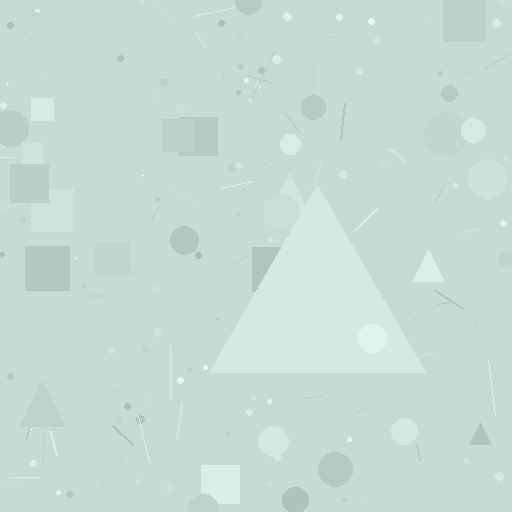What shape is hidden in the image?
A triangle is hidden in the image.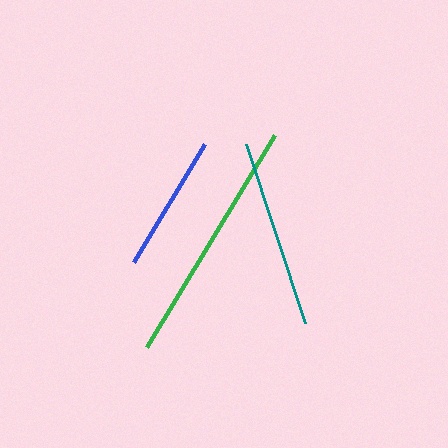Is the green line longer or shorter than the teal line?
The green line is longer than the teal line.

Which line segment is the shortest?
The blue line is the shortest at approximately 138 pixels.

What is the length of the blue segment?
The blue segment is approximately 138 pixels long.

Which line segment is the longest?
The green line is the longest at approximately 248 pixels.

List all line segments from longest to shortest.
From longest to shortest: green, teal, blue.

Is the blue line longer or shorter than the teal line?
The teal line is longer than the blue line.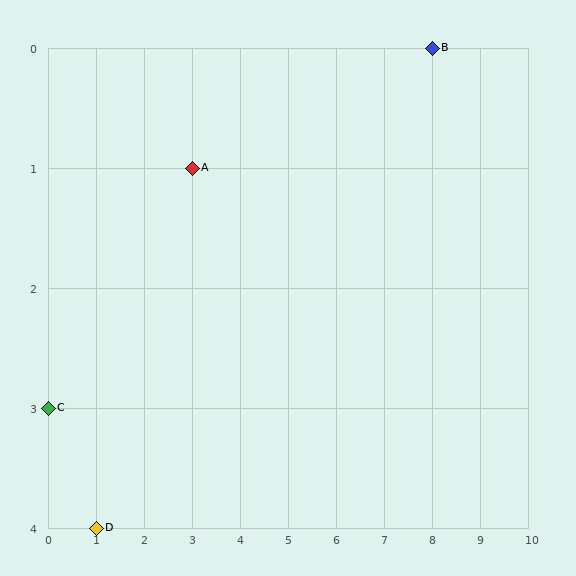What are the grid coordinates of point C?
Point C is at grid coordinates (0, 3).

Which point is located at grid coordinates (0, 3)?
Point C is at (0, 3).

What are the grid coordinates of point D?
Point D is at grid coordinates (1, 4).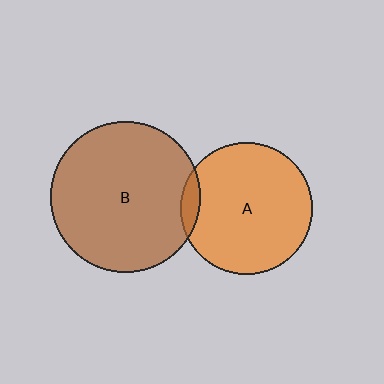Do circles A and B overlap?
Yes.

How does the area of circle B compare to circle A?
Approximately 1.3 times.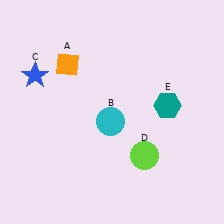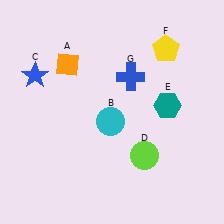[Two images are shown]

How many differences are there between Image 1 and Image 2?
There are 2 differences between the two images.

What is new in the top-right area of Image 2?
A yellow pentagon (F) was added in the top-right area of Image 2.